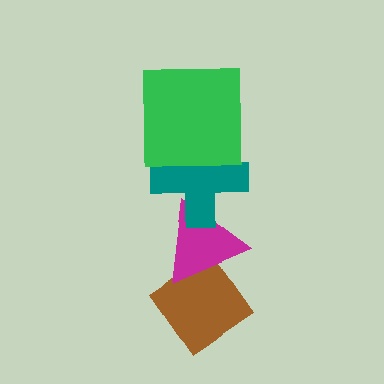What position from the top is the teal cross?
The teal cross is 2nd from the top.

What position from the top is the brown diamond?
The brown diamond is 4th from the top.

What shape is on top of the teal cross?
The green square is on top of the teal cross.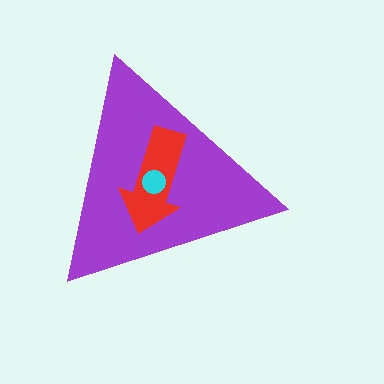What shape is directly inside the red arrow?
The cyan circle.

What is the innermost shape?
The cyan circle.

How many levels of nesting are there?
3.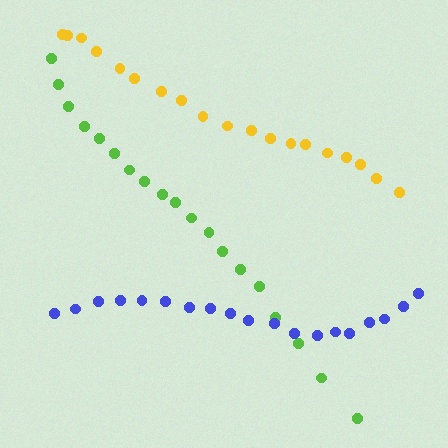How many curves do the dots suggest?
There are 3 distinct paths.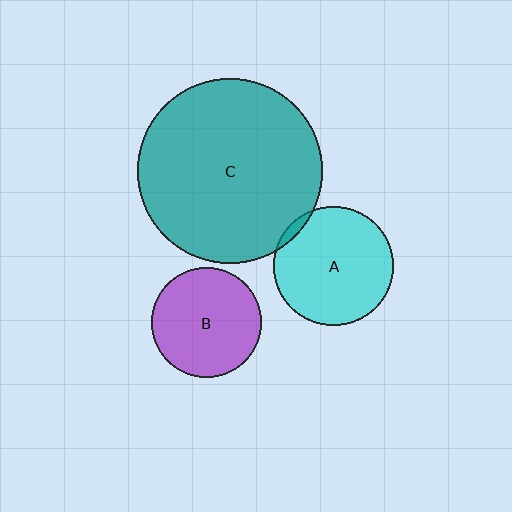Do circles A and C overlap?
Yes.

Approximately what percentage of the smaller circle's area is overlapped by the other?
Approximately 5%.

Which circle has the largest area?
Circle C (teal).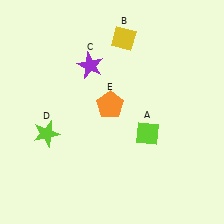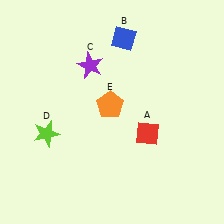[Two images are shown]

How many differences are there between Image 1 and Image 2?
There are 2 differences between the two images.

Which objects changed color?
A changed from lime to red. B changed from yellow to blue.